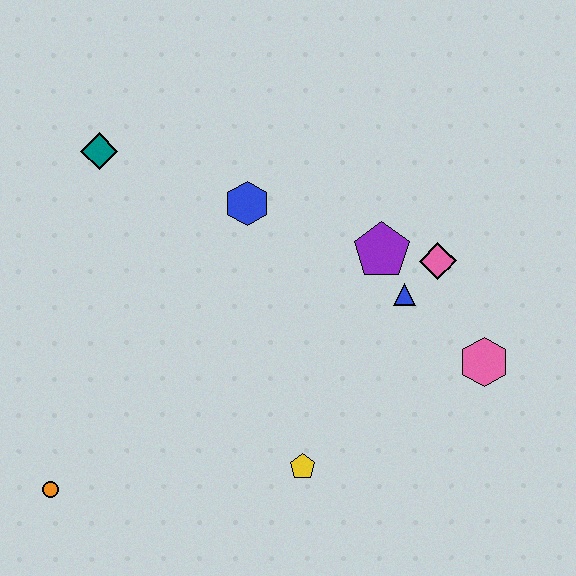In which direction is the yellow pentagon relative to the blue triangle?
The yellow pentagon is below the blue triangle.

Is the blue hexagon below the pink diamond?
No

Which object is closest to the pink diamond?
The blue triangle is closest to the pink diamond.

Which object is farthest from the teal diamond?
The pink hexagon is farthest from the teal diamond.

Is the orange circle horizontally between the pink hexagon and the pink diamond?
No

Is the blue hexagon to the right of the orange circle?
Yes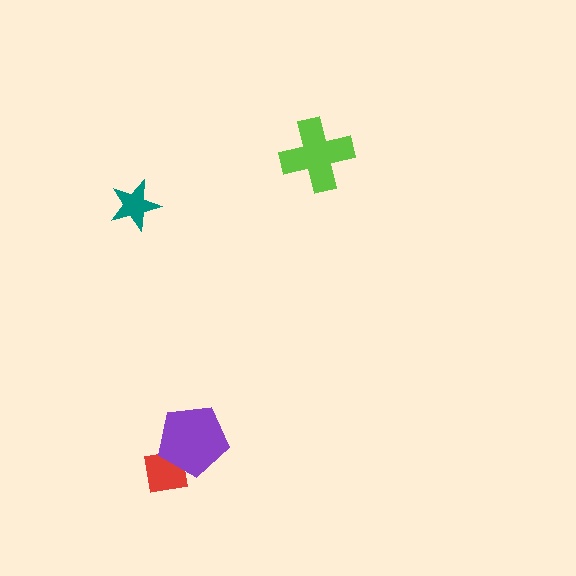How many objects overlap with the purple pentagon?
1 object overlaps with the purple pentagon.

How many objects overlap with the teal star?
0 objects overlap with the teal star.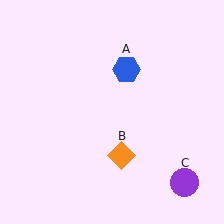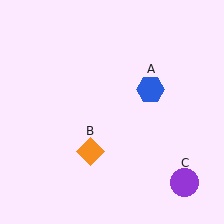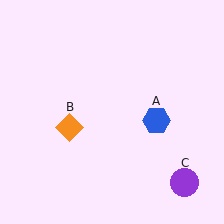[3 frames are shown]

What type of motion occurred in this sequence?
The blue hexagon (object A), orange diamond (object B) rotated clockwise around the center of the scene.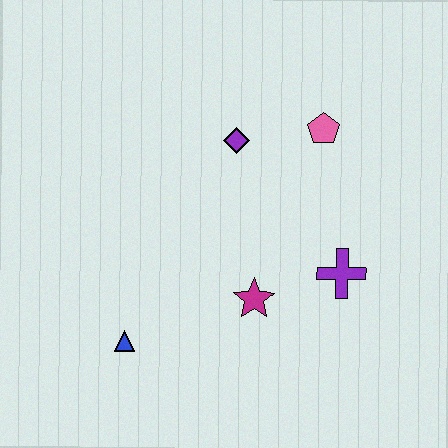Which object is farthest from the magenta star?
The pink pentagon is farthest from the magenta star.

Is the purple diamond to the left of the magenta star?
Yes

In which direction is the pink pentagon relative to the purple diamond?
The pink pentagon is to the right of the purple diamond.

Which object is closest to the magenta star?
The purple cross is closest to the magenta star.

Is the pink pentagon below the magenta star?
No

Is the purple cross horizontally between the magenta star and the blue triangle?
No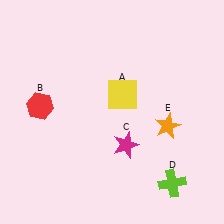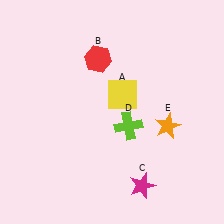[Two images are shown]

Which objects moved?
The objects that moved are: the red hexagon (B), the magenta star (C), the lime cross (D).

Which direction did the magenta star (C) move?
The magenta star (C) moved down.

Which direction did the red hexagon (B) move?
The red hexagon (B) moved right.